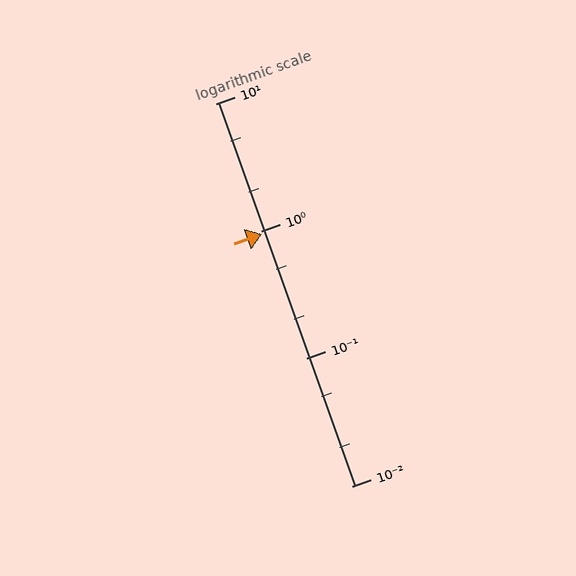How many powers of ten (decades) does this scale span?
The scale spans 3 decades, from 0.01 to 10.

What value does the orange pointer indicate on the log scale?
The pointer indicates approximately 0.95.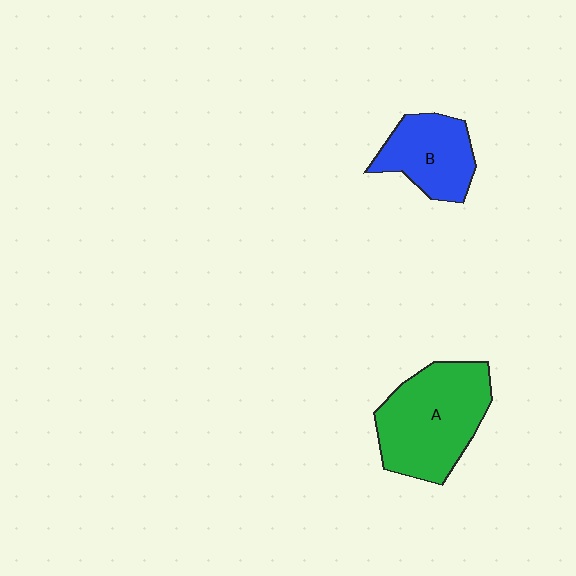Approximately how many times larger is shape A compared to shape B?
Approximately 1.6 times.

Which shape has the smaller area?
Shape B (blue).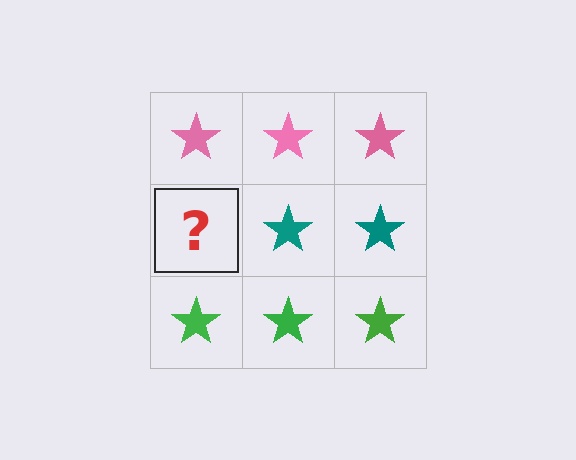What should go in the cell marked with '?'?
The missing cell should contain a teal star.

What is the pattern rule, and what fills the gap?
The rule is that each row has a consistent color. The gap should be filled with a teal star.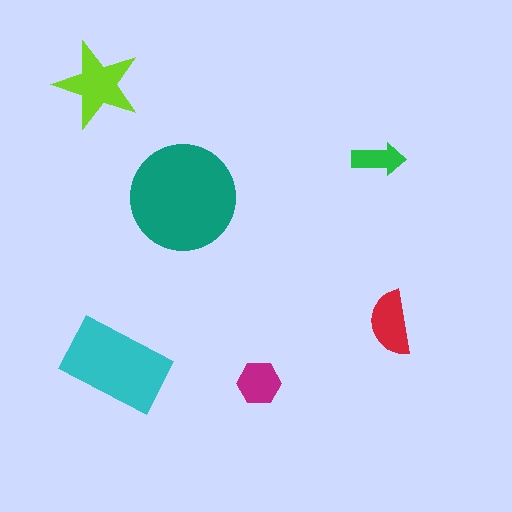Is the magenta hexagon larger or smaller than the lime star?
Smaller.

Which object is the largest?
The teal circle.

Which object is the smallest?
The green arrow.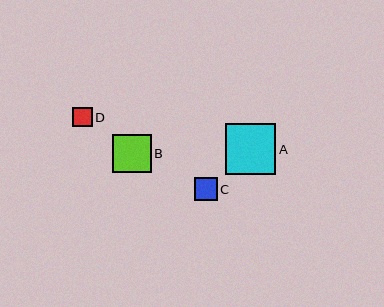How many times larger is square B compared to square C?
Square B is approximately 1.7 times the size of square C.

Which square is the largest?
Square A is the largest with a size of approximately 50 pixels.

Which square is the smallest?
Square D is the smallest with a size of approximately 20 pixels.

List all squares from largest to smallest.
From largest to smallest: A, B, C, D.